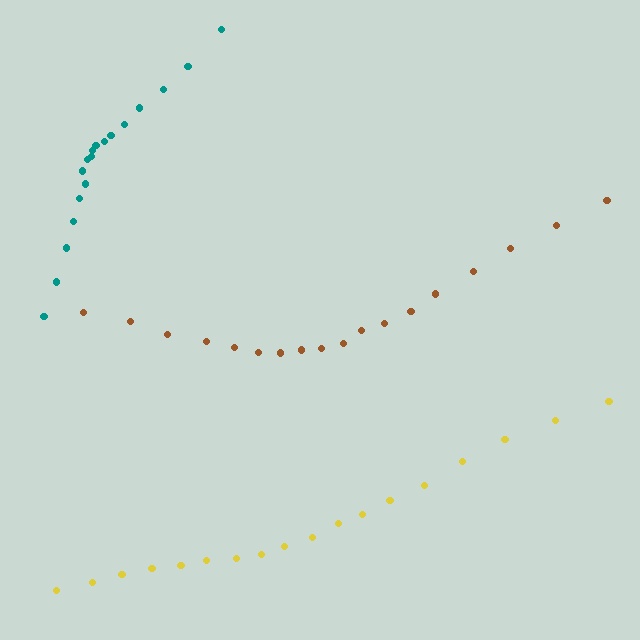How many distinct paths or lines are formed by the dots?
There are 3 distinct paths.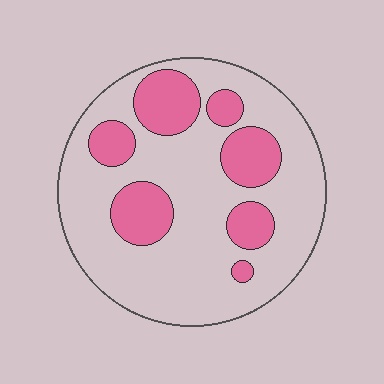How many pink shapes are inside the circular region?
7.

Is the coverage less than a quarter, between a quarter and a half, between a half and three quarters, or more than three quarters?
Between a quarter and a half.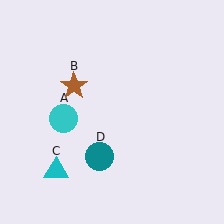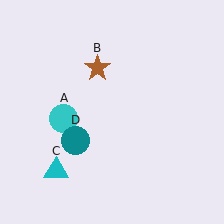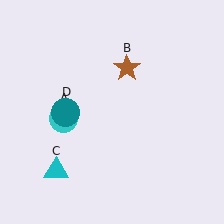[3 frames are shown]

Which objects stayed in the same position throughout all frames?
Cyan circle (object A) and cyan triangle (object C) remained stationary.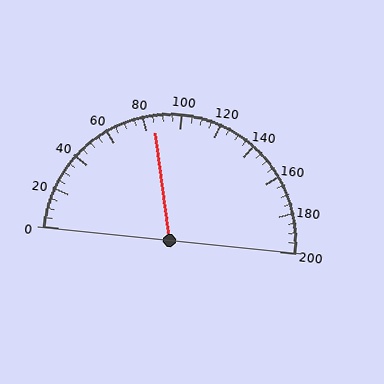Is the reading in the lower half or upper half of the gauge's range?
The reading is in the lower half of the range (0 to 200).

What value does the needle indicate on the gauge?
The needle indicates approximately 85.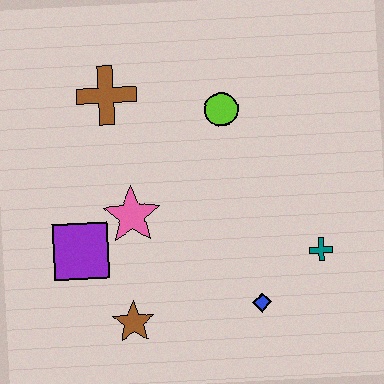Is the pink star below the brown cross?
Yes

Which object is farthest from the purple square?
The teal cross is farthest from the purple square.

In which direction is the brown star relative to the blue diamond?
The brown star is to the left of the blue diamond.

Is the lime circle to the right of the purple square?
Yes